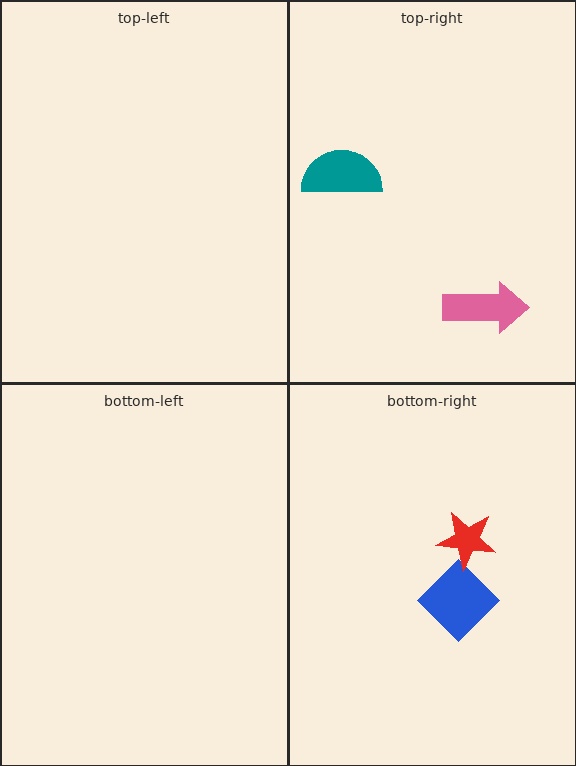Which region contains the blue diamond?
The bottom-right region.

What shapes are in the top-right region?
The pink arrow, the teal semicircle.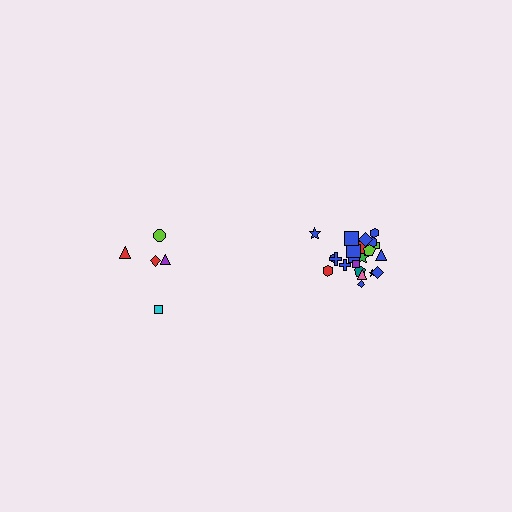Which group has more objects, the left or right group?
The right group.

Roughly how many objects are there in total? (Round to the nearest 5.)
Roughly 30 objects in total.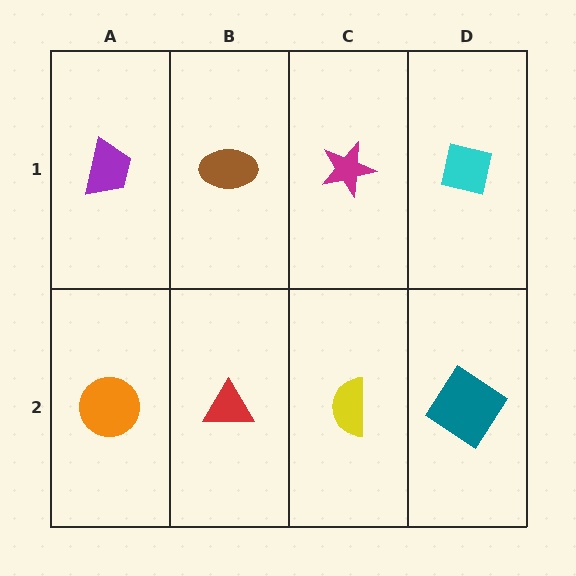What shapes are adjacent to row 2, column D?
A cyan square (row 1, column D), a yellow semicircle (row 2, column C).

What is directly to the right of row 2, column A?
A red triangle.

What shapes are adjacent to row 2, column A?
A purple trapezoid (row 1, column A), a red triangle (row 2, column B).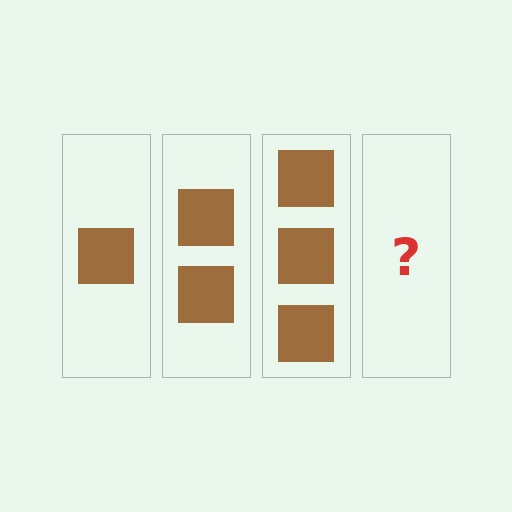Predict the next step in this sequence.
The next step is 4 squares.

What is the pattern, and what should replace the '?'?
The pattern is that each step adds one more square. The '?' should be 4 squares.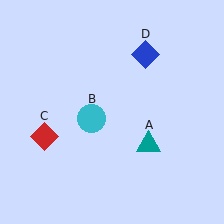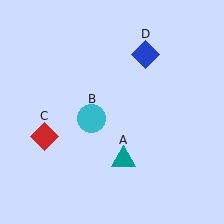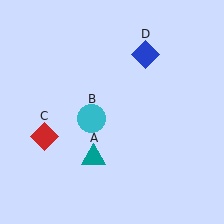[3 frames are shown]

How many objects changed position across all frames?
1 object changed position: teal triangle (object A).